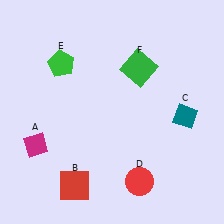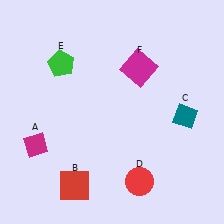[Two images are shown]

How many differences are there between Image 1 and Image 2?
There is 1 difference between the two images.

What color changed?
The square (F) changed from green in Image 1 to magenta in Image 2.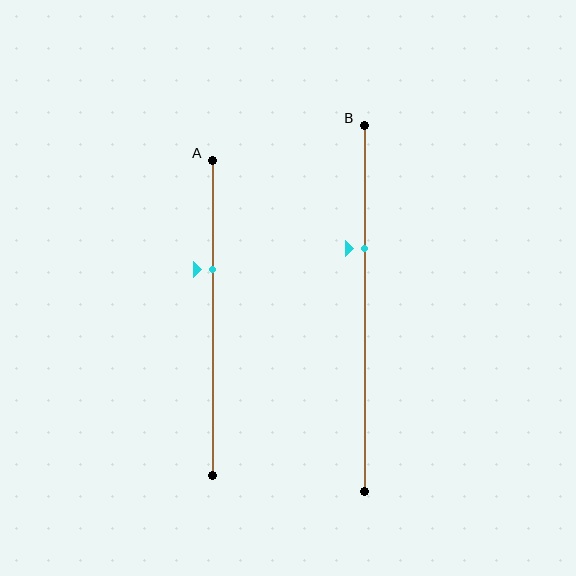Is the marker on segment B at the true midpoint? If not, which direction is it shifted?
No, the marker on segment B is shifted upward by about 16% of the segment length.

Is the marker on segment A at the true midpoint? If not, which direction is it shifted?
No, the marker on segment A is shifted upward by about 15% of the segment length.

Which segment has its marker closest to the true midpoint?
Segment A has its marker closest to the true midpoint.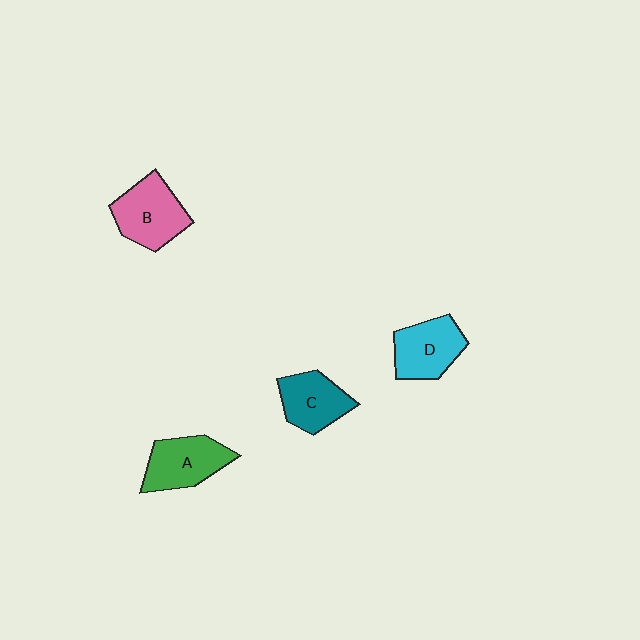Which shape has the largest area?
Shape B (pink).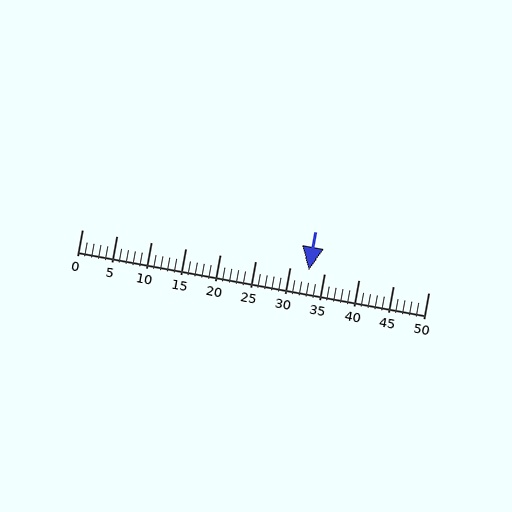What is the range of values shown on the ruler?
The ruler shows values from 0 to 50.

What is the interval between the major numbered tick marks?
The major tick marks are spaced 5 units apart.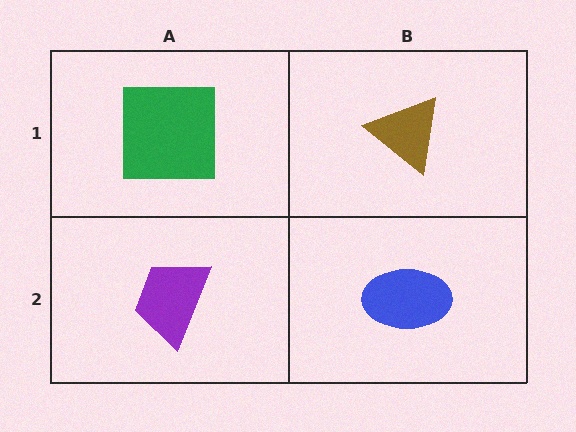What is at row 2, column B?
A blue ellipse.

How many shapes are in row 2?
2 shapes.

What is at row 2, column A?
A purple trapezoid.